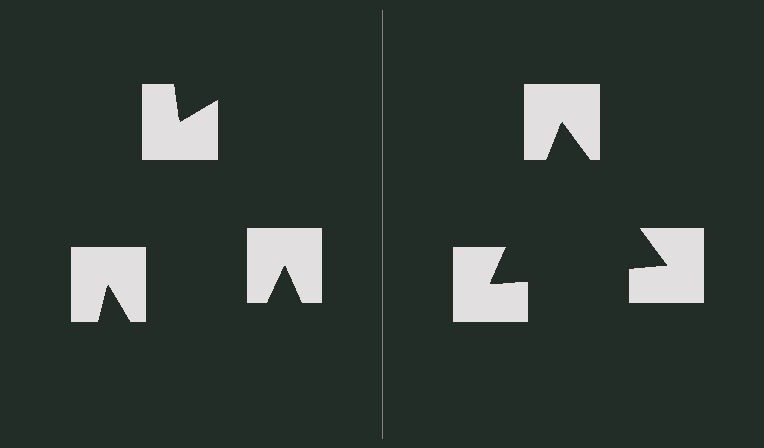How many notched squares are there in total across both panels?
6 — 3 on each side.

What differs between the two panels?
The notched squares are positioned identically on both sides; only the wedge orientations differ. On the right they align to a triangle; on the left they are misaligned.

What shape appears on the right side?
An illusory triangle.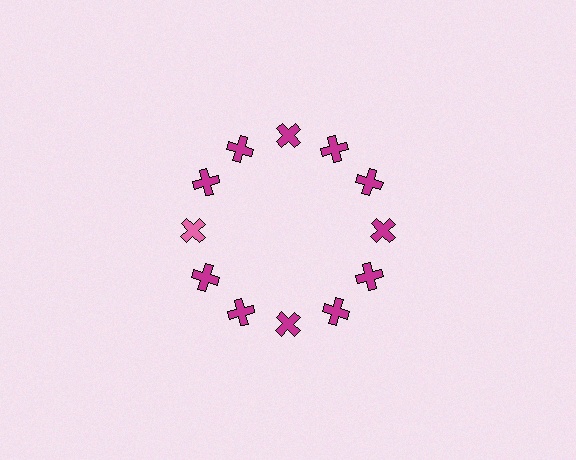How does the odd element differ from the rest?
It has a different color: pink instead of magenta.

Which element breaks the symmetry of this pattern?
The pink cross at roughly the 9 o'clock position breaks the symmetry. All other shapes are magenta crosses.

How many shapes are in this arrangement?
There are 12 shapes arranged in a ring pattern.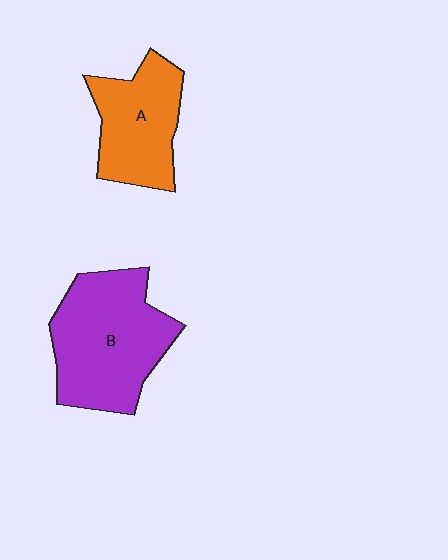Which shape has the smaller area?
Shape A (orange).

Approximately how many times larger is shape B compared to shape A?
Approximately 1.4 times.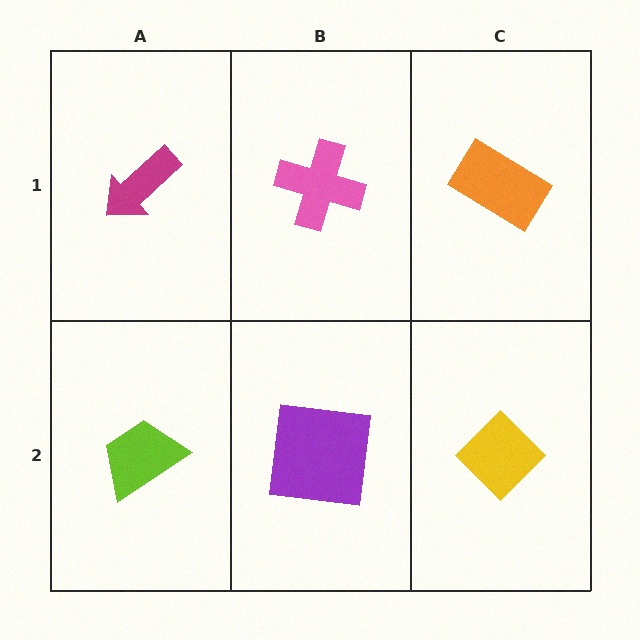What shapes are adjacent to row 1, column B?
A purple square (row 2, column B), a magenta arrow (row 1, column A), an orange rectangle (row 1, column C).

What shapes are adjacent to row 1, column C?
A yellow diamond (row 2, column C), a pink cross (row 1, column B).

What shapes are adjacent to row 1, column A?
A lime trapezoid (row 2, column A), a pink cross (row 1, column B).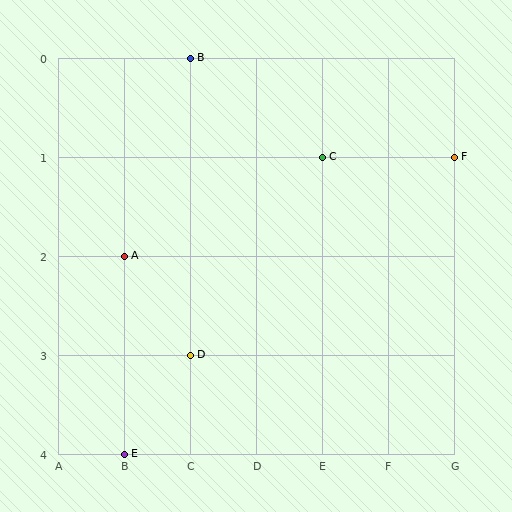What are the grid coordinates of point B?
Point B is at grid coordinates (C, 0).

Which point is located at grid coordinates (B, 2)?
Point A is at (B, 2).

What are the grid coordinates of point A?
Point A is at grid coordinates (B, 2).